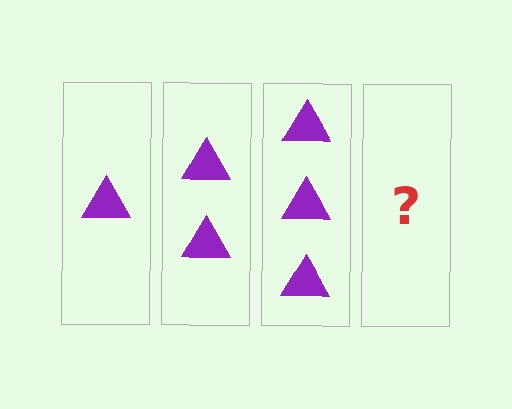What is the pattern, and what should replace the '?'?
The pattern is that each step adds one more triangle. The '?' should be 4 triangles.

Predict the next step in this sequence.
The next step is 4 triangles.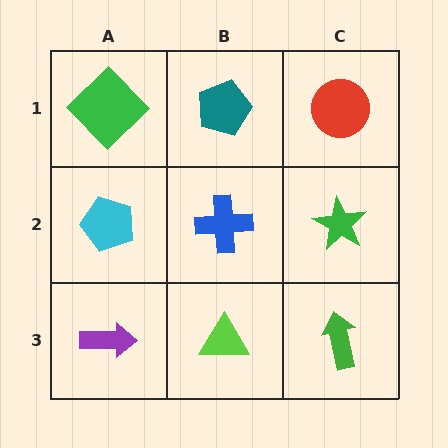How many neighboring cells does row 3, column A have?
2.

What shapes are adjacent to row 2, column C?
A red circle (row 1, column C), a green arrow (row 3, column C), a blue cross (row 2, column B).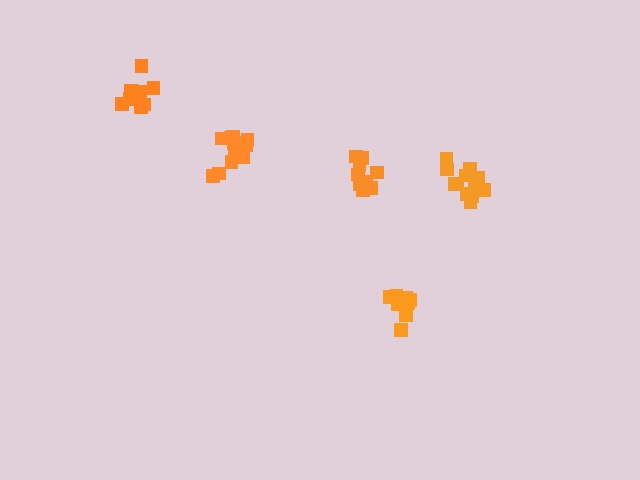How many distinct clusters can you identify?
There are 5 distinct clusters.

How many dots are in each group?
Group 1: 12 dots, Group 2: 12 dots, Group 3: 8 dots, Group 4: 11 dots, Group 5: 10 dots (53 total).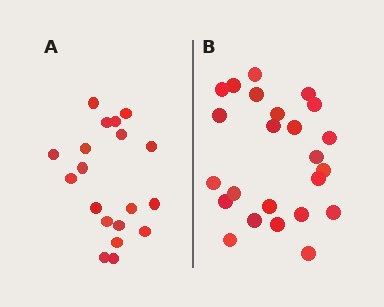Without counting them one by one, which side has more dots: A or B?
Region B (the right region) has more dots.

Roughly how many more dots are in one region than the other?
Region B has about 5 more dots than region A.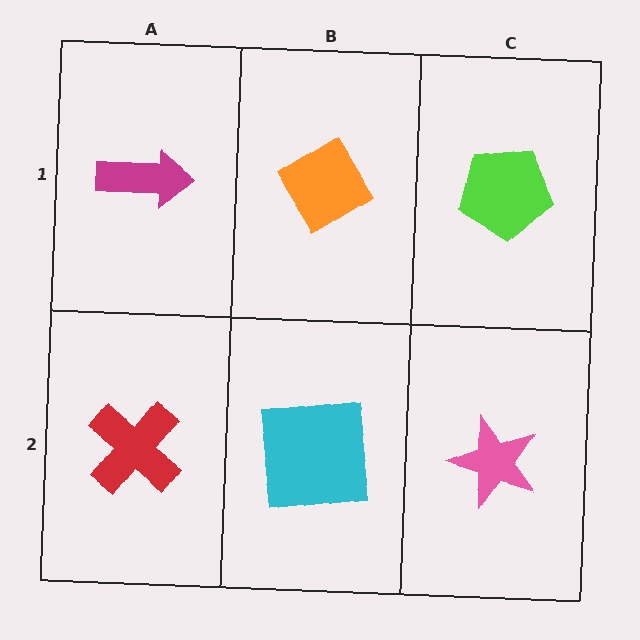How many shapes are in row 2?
3 shapes.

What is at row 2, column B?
A cyan square.